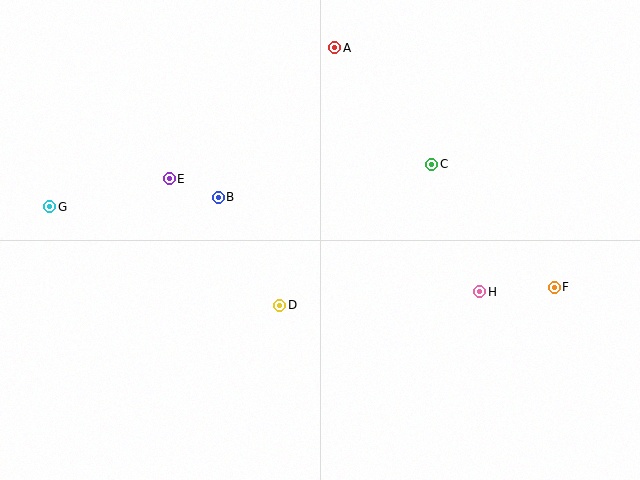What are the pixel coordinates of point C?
Point C is at (432, 164).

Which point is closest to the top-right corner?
Point C is closest to the top-right corner.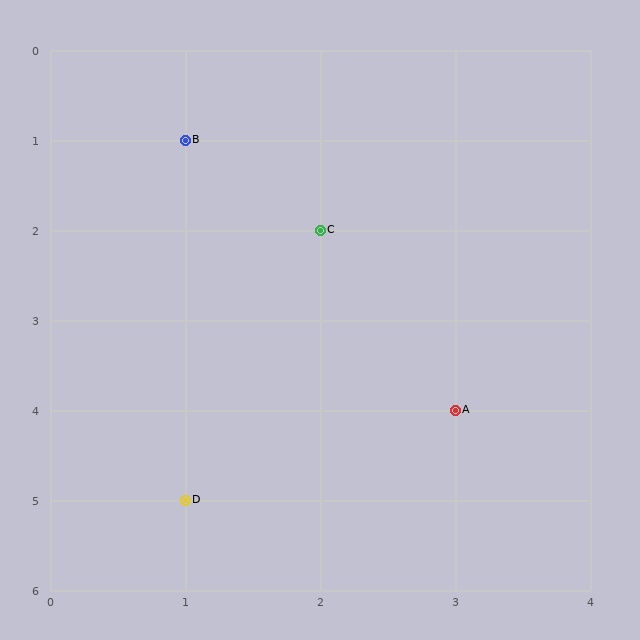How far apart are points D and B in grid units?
Points D and B are 4 rows apart.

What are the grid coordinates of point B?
Point B is at grid coordinates (1, 1).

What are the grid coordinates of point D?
Point D is at grid coordinates (1, 5).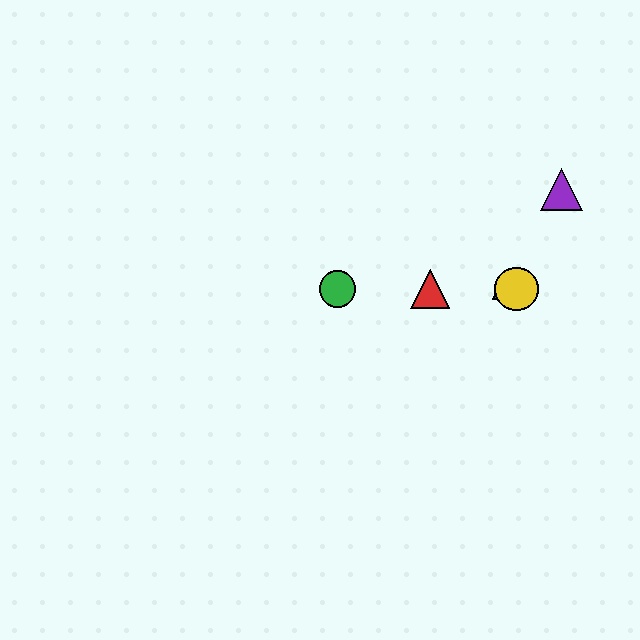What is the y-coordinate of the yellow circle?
The yellow circle is at y≈289.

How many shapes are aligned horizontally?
4 shapes (the red triangle, the blue triangle, the green circle, the yellow circle) are aligned horizontally.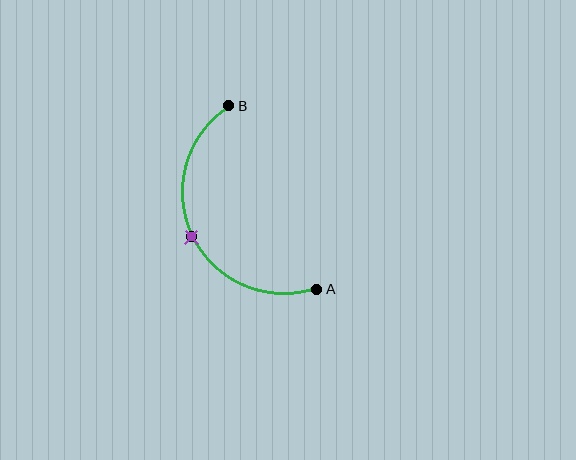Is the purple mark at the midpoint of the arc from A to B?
Yes. The purple mark lies on the arc at equal arc-length from both A and B — it is the arc midpoint.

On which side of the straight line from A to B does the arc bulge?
The arc bulges to the left of the straight line connecting A and B.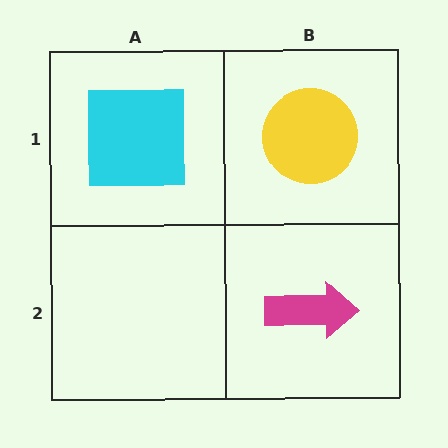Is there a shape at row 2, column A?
No, that cell is empty.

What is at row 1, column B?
A yellow circle.